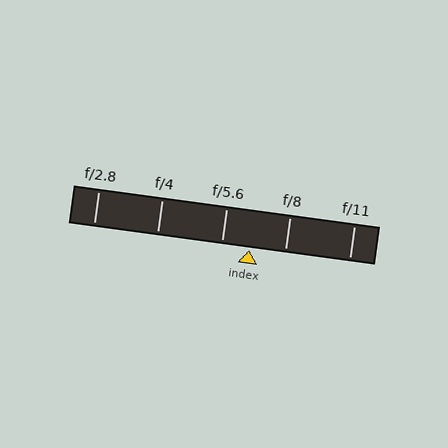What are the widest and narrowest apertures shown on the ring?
The widest aperture shown is f/2.8 and the narrowest is f/11.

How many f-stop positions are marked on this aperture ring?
There are 5 f-stop positions marked.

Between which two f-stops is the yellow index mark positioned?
The index mark is between f/5.6 and f/8.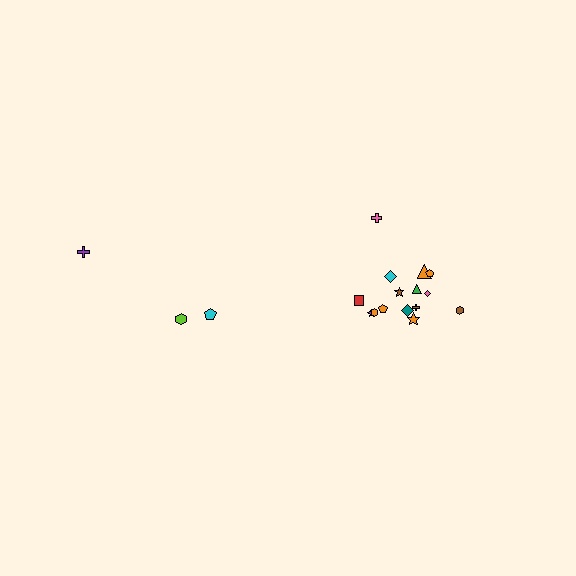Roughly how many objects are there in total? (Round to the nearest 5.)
Roughly 20 objects in total.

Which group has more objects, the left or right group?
The right group.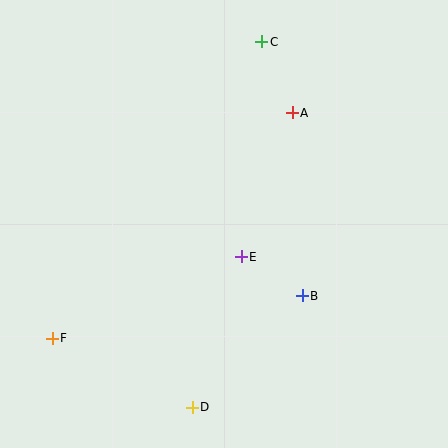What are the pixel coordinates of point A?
Point A is at (292, 113).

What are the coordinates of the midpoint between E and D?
The midpoint between E and D is at (217, 332).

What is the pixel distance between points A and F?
The distance between A and F is 329 pixels.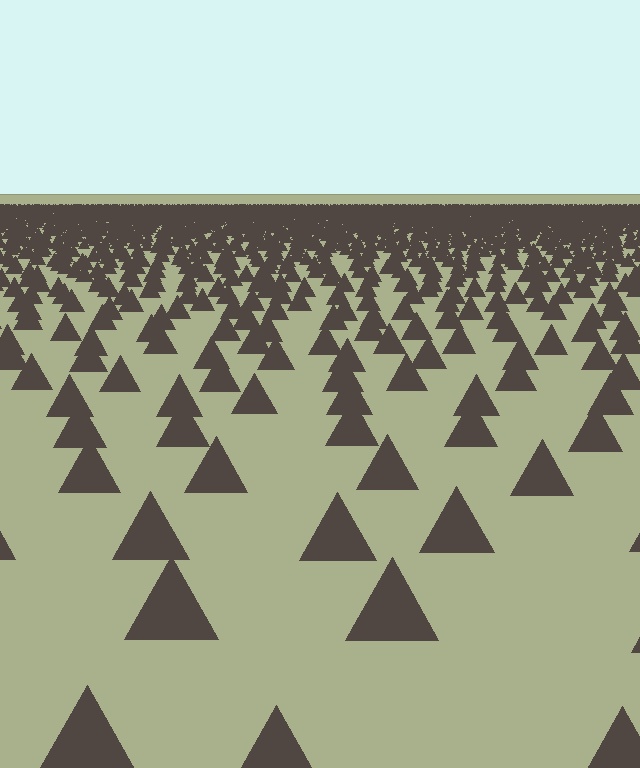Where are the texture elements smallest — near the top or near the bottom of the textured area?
Near the top.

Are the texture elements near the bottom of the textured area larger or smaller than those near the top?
Larger. Near the bottom, elements are closer to the viewer and appear at a bigger on-screen size.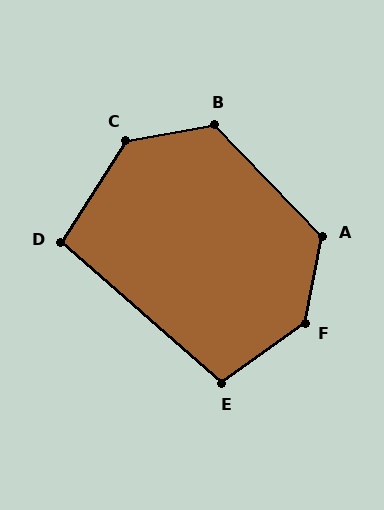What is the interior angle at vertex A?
Approximately 124 degrees (obtuse).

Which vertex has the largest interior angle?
F, at approximately 137 degrees.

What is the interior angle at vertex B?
Approximately 124 degrees (obtuse).